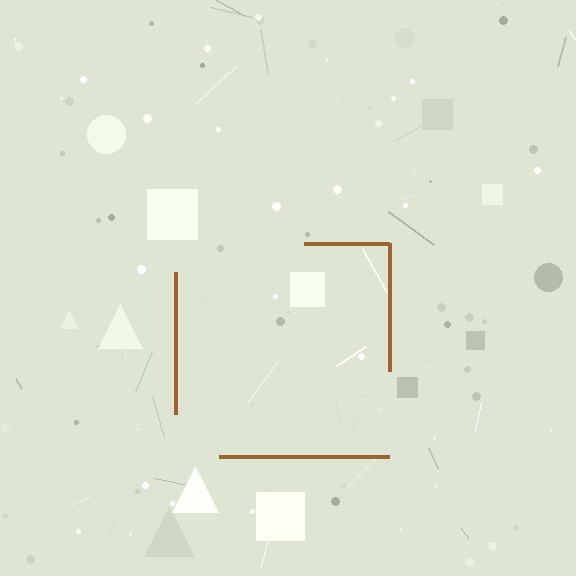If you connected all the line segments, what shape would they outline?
They would outline a square.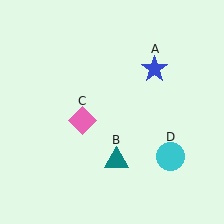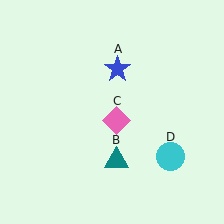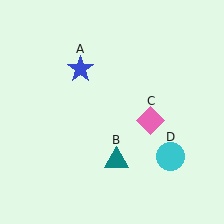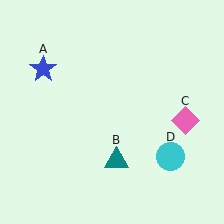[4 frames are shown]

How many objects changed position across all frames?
2 objects changed position: blue star (object A), pink diamond (object C).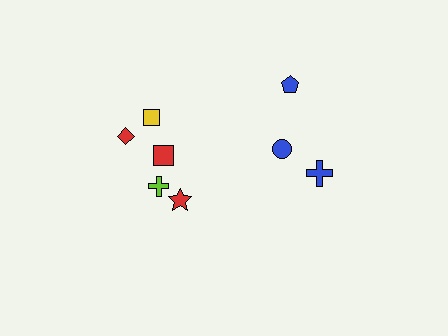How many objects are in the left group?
There are 5 objects.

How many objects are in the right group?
There are 3 objects.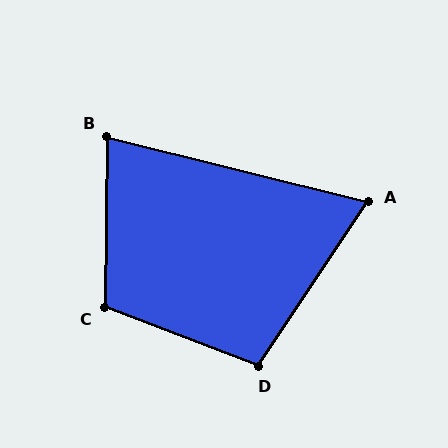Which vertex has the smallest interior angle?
A, at approximately 70 degrees.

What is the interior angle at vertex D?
Approximately 103 degrees (obtuse).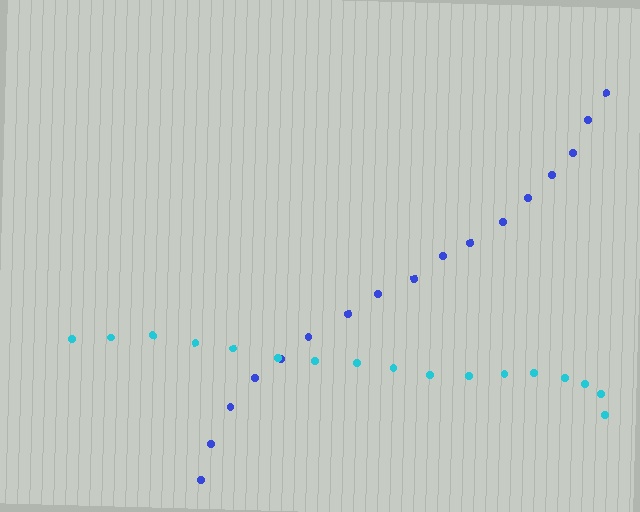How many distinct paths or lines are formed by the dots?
There are 2 distinct paths.